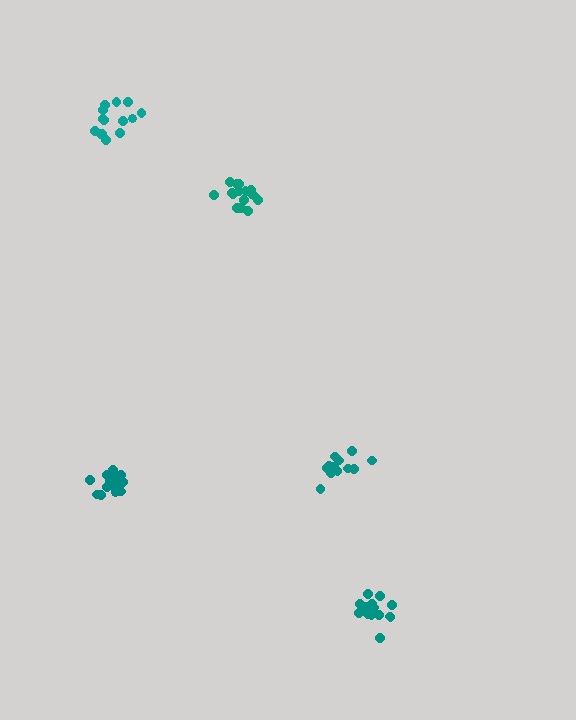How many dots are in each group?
Group 1: 16 dots, Group 2: 16 dots, Group 3: 16 dots, Group 4: 12 dots, Group 5: 14 dots (74 total).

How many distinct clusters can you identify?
There are 5 distinct clusters.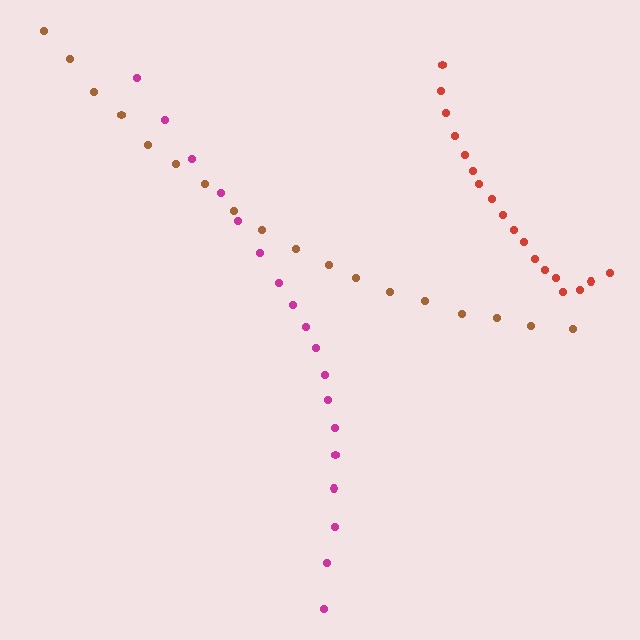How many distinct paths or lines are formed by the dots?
There are 3 distinct paths.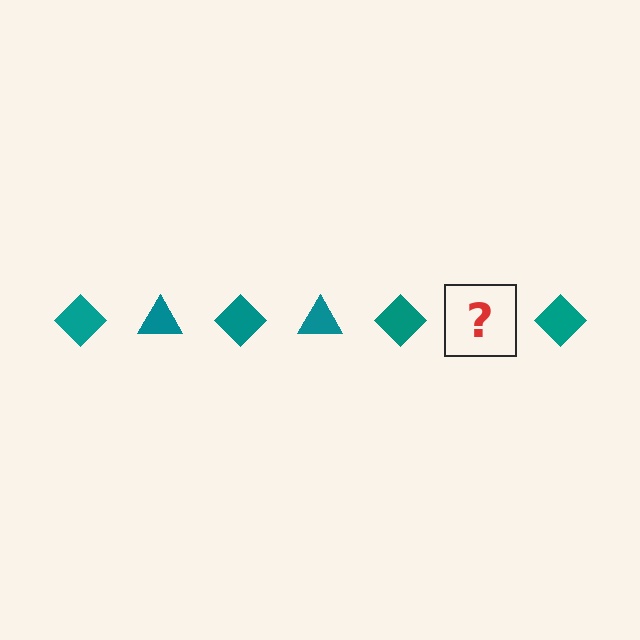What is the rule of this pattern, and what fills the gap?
The rule is that the pattern cycles through diamond, triangle shapes in teal. The gap should be filled with a teal triangle.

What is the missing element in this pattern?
The missing element is a teal triangle.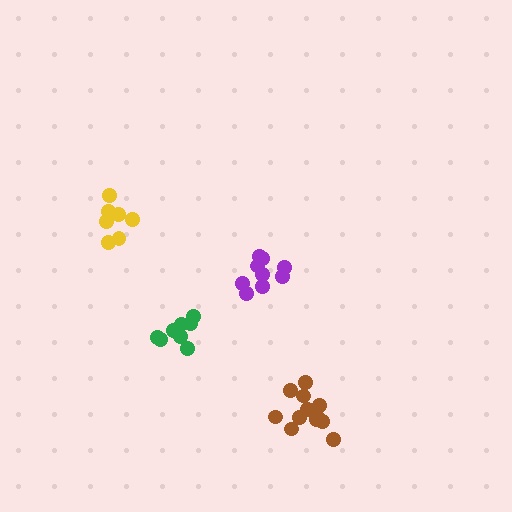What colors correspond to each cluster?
The clusters are colored: yellow, green, brown, purple.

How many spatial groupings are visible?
There are 4 spatial groupings.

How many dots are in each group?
Group 1: 7 dots, Group 2: 8 dots, Group 3: 12 dots, Group 4: 9 dots (36 total).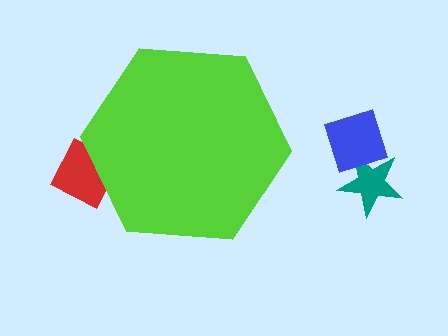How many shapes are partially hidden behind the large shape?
1 shape is partially hidden.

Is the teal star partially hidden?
No, the teal star is fully visible.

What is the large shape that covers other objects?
A lime hexagon.